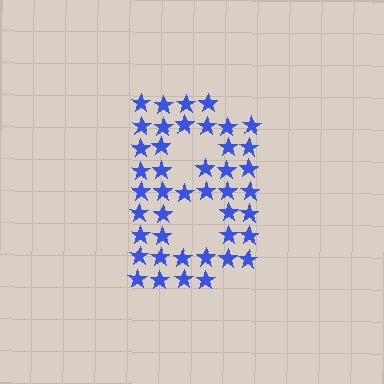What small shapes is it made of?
It is made of small stars.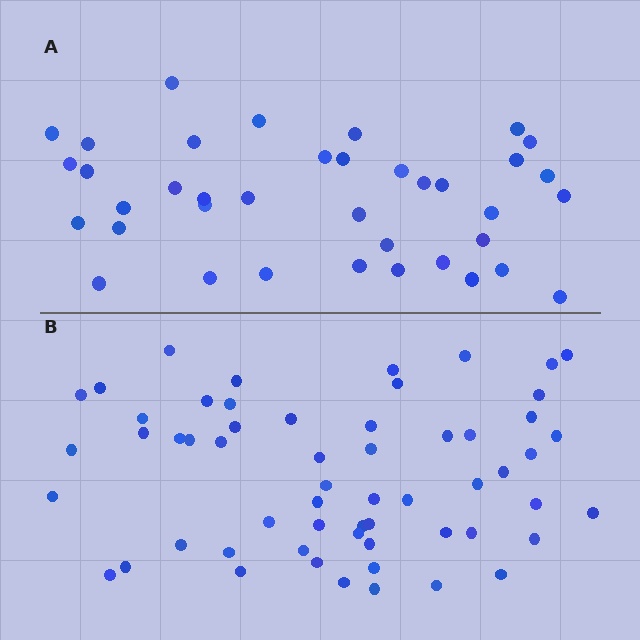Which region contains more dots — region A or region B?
Region B (the bottom region) has more dots.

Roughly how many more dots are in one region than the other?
Region B has approximately 20 more dots than region A.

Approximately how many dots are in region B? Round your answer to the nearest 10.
About 60 dots. (The exact count is 58, which rounds to 60.)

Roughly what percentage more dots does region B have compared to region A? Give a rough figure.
About 55% more.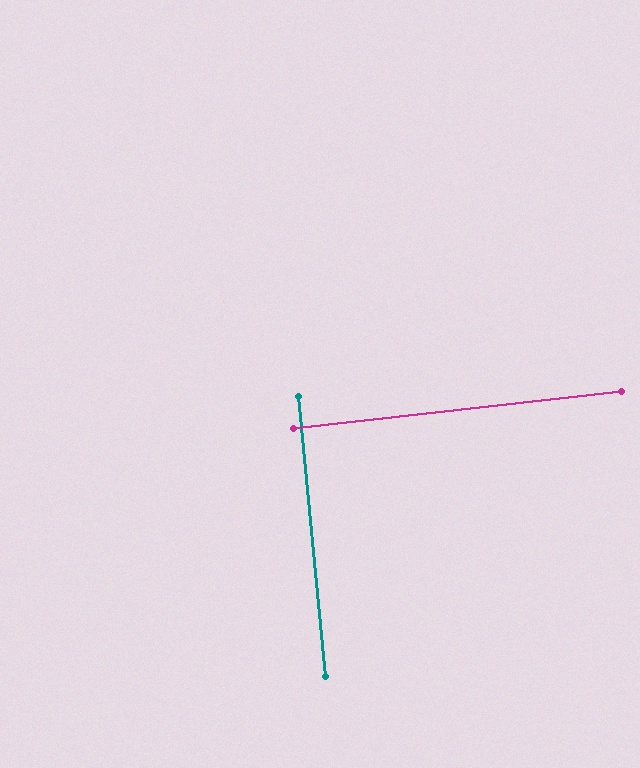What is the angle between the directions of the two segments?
Approximately 89 degrees.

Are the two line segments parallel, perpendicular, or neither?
Perpendicular — they meet at approximately 89°.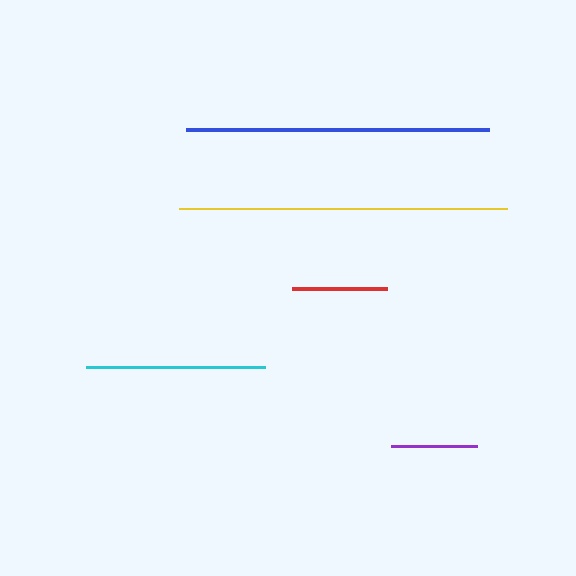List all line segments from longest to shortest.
From longest to shortest: yellow, blue, cyan, red, purple.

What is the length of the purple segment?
The purple segment is approximately 86 pixels long.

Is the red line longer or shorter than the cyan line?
The cyan line is longer than the red line.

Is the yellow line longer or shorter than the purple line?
The yellow line is longer than the purple line.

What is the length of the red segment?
The red segment is approximately 94 pixels long.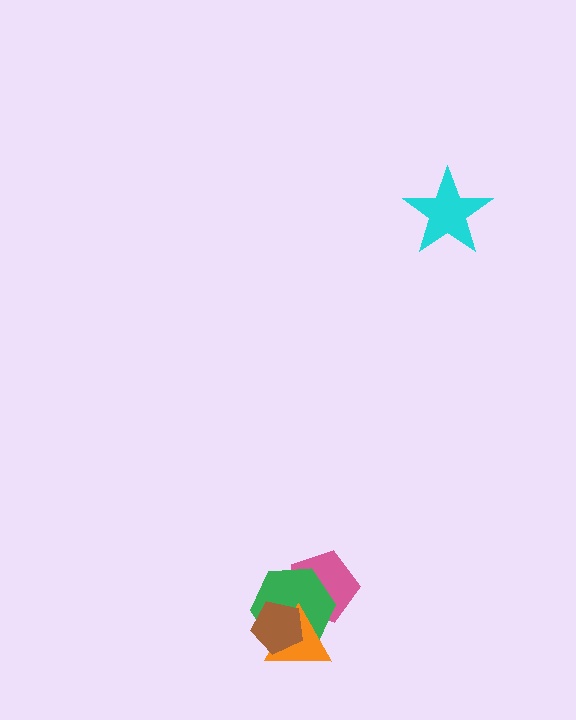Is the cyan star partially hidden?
No, no other shape covers it.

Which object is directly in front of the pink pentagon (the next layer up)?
The green hexagon is directly in front of the pink pentagon.